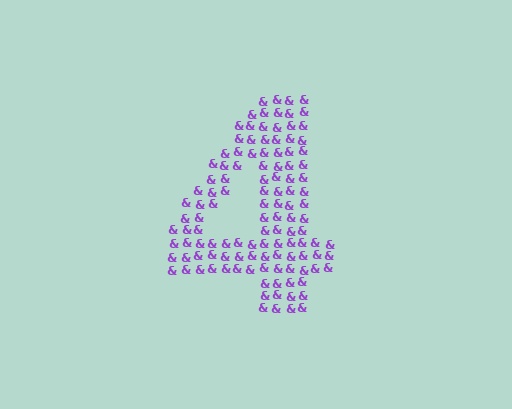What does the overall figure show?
The overall figure shows the digit 4.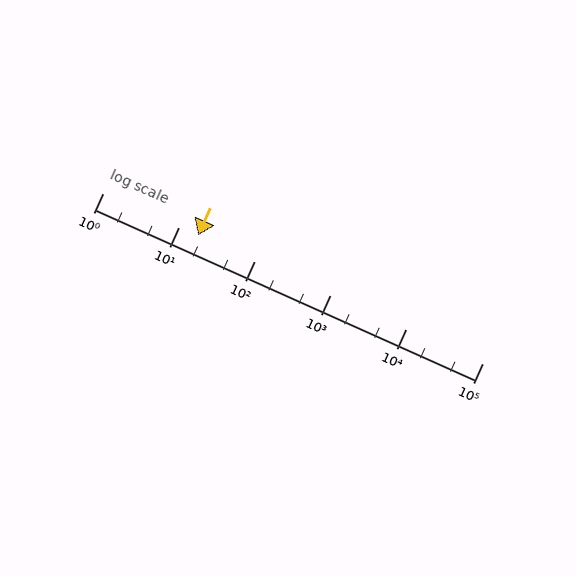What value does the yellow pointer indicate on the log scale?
The pointer indicates approximately 18.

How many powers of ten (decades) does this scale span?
The scale spans 5 decades, from 1 to 100000.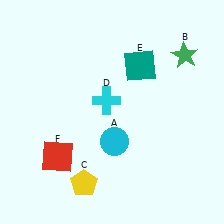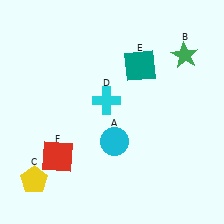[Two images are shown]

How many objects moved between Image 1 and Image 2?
1 object moved between the two images.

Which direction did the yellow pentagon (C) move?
The yellow pentagon (C) moved left.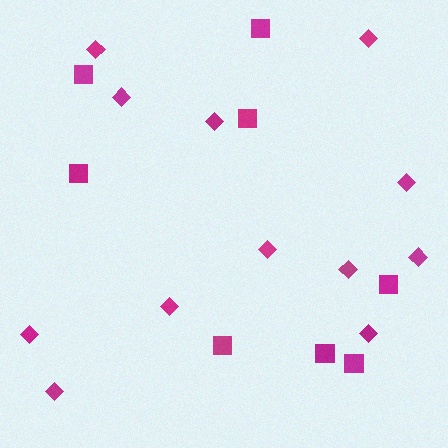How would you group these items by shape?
There are 2 groups: one group of diamonds (12) and one group of squares (8).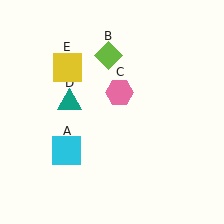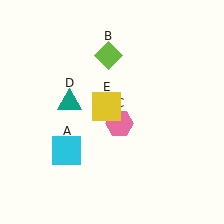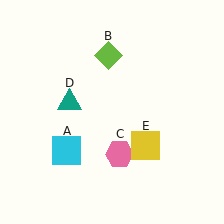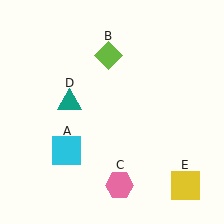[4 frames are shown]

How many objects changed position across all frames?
2 objects changed position: pink hexagon (object C), yellow square (object E).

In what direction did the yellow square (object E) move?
The yellow square (object E) moved down and to the right.